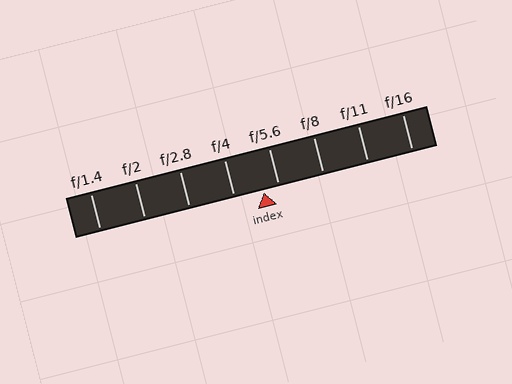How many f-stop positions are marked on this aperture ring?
There are 8 f-stop positions marked.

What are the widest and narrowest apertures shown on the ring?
The widest aperture shown is f/1.4 and the narrowest is f/16.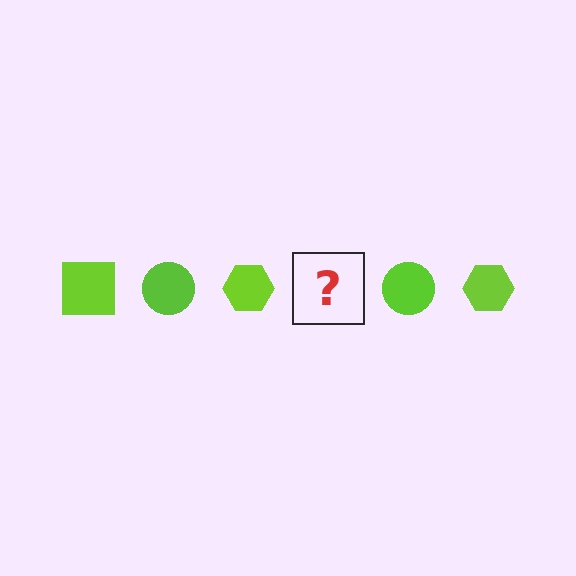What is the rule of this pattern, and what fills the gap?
The rule is that the pattern cycles through square, circle, hexagon shapes in lime. The gap should be filled with a lime square.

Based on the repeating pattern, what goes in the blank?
The blank should be a lime square.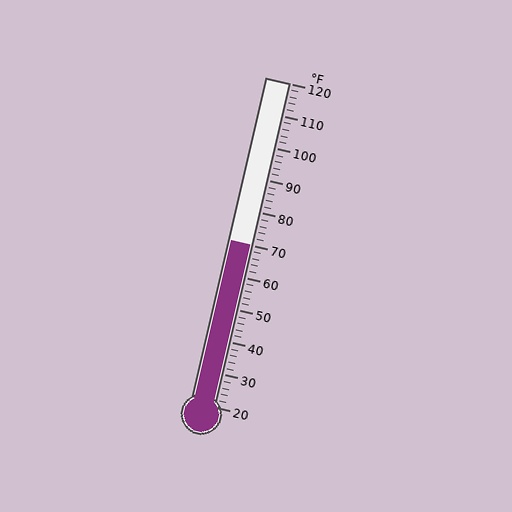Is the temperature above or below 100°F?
The temperature is below 100°F.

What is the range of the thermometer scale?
The thermometer scale ranges from 20°F to 120°F.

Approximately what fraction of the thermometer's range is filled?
The thermometer is filled to approximately 50% of its range.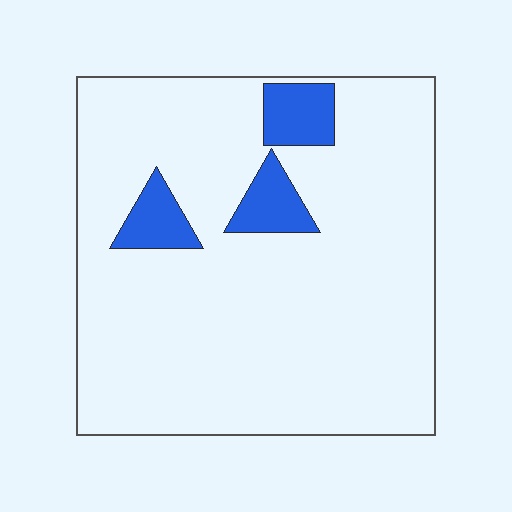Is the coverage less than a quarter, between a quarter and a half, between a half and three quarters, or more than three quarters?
Less than a quarter.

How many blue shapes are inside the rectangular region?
3.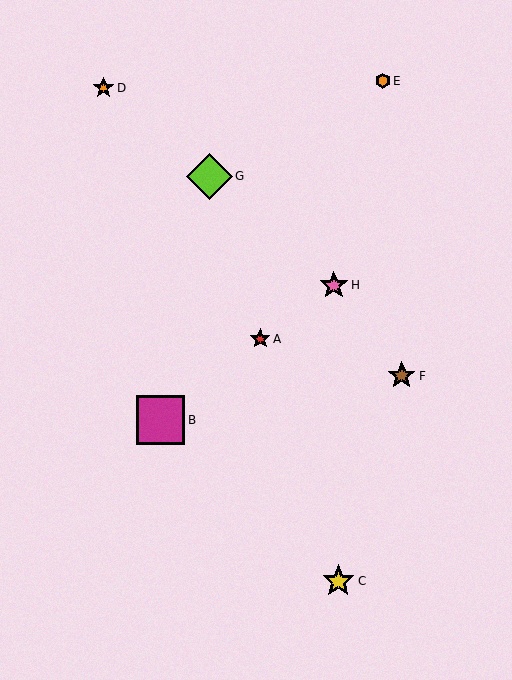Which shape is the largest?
The magenta square (labeled B) is the largest.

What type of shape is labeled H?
Shape H is a pink star.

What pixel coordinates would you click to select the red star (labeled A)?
Click at (260, 339) to select the red star A.